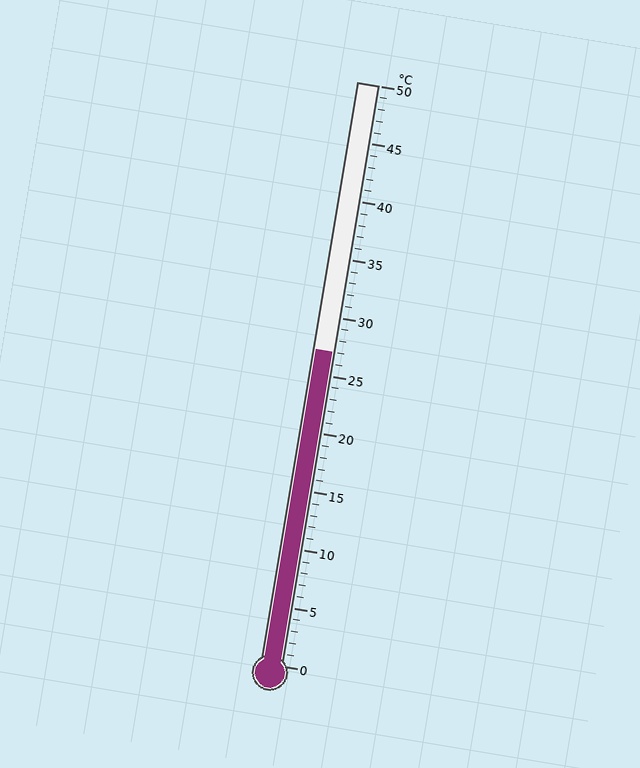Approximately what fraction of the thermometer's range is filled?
The thermometer is filled to approximately 55% of its range.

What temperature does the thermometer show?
The thermometer shows approximately 27°C.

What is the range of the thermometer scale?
The thermometer scale ranges from 0°C to 50°C.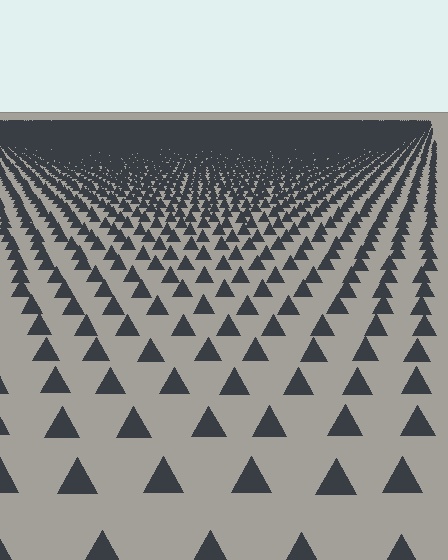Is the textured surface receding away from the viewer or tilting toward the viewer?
The surface is receding away from the viewer. Texture elements get smaller and denser toward the top.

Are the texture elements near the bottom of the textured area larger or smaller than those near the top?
Larger. Near the bottom, elements are closer to the viewer and appear at a bigger on-screen size.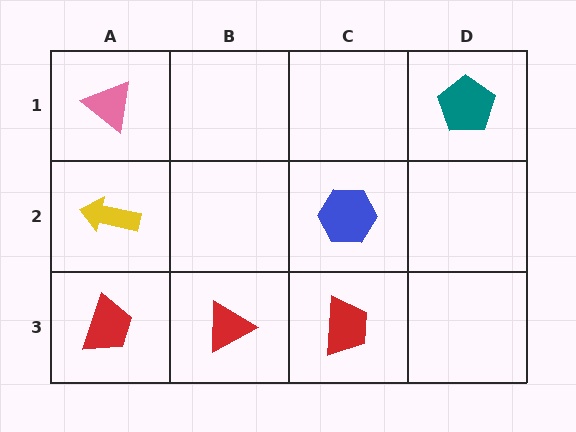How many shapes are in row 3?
3 shapes.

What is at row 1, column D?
A teal pentagon.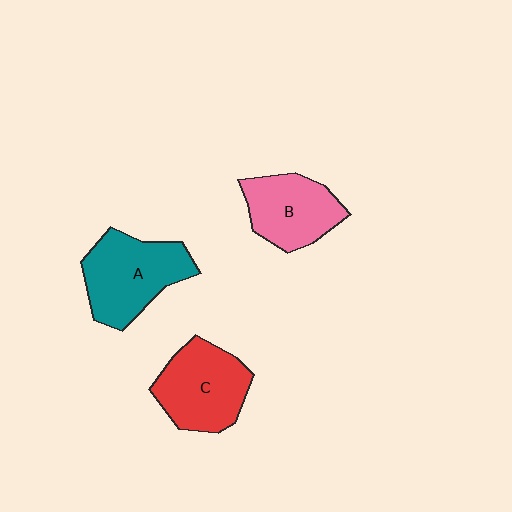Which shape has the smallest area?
Shape B (pink).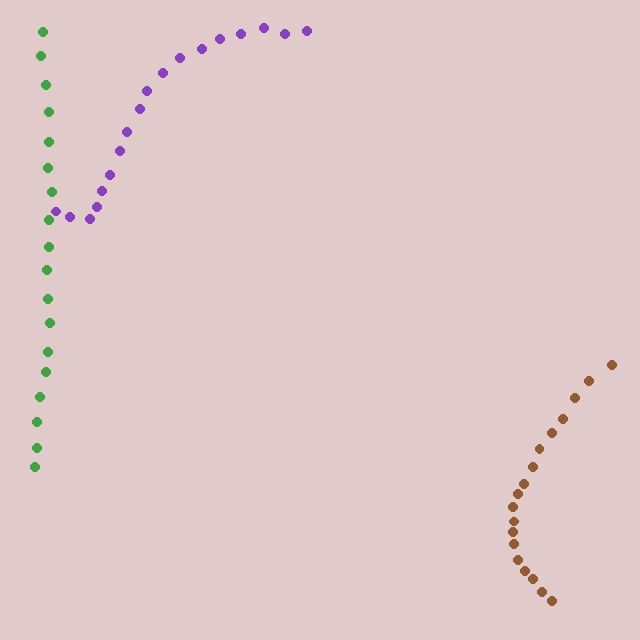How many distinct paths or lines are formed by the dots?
There are 3 distinct paths.